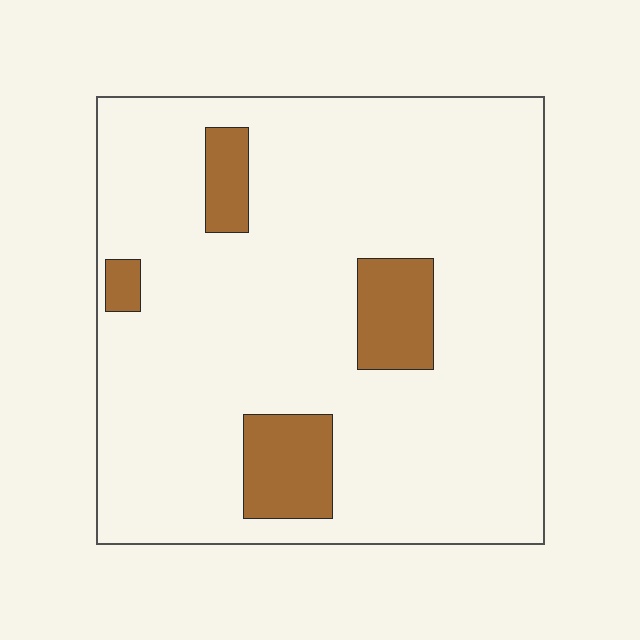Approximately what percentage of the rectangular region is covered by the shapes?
Approximately 10%.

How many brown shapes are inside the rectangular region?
4.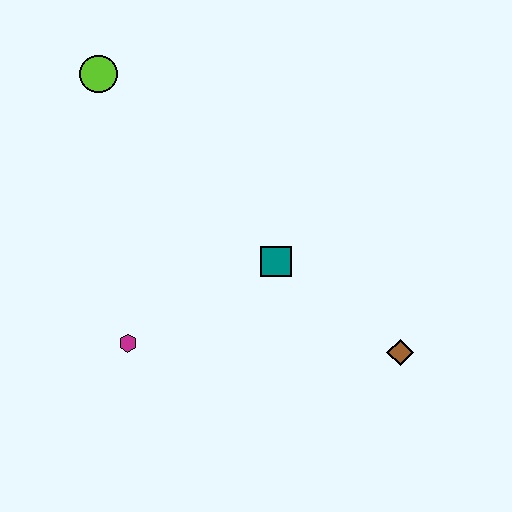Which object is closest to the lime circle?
The teal square is closest to the lime circle.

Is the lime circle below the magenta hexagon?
No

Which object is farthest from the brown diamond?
The lime circle is farthest from the brown diamond.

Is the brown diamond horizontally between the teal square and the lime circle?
No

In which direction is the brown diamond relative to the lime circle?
The brown diamond is to the right of the lime circle.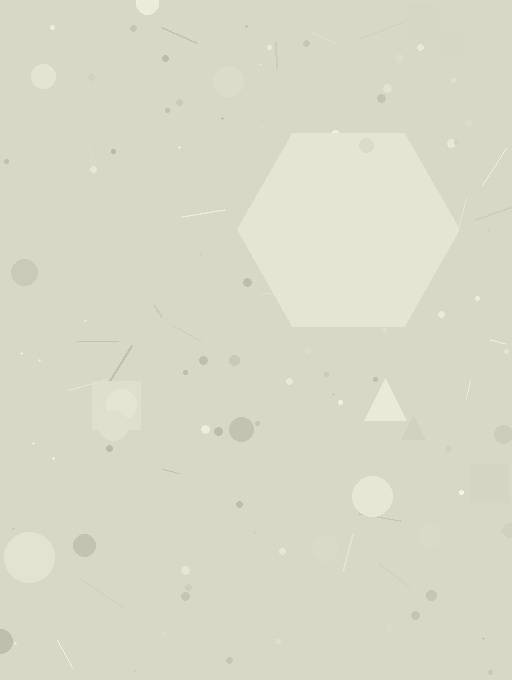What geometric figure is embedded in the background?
A hexagon is embedded in the background.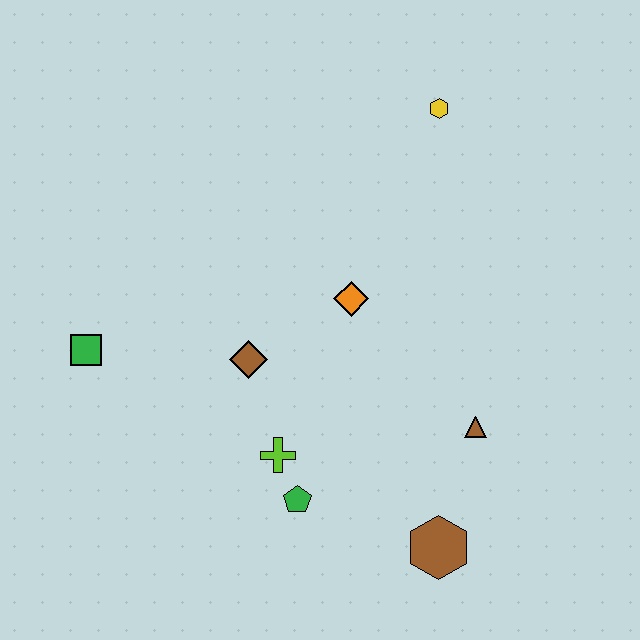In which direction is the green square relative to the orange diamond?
The green square is to the left of the orange diamond.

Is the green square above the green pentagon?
Yes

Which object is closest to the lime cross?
The green pentagon is closest to the lime cross.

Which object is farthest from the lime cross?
The yellow hexagon is farthest from the lime cross.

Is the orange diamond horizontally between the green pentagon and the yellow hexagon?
Yes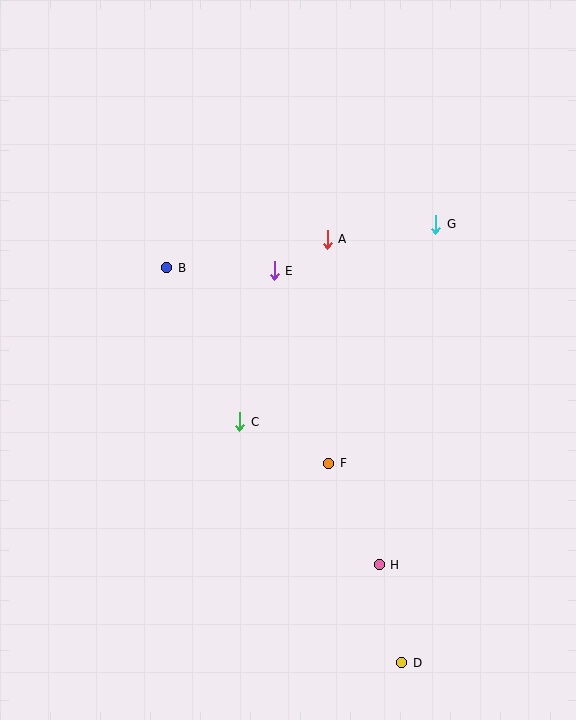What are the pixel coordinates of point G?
Point G is at (436, 224).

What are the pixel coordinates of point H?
Point H is at (379, 565).